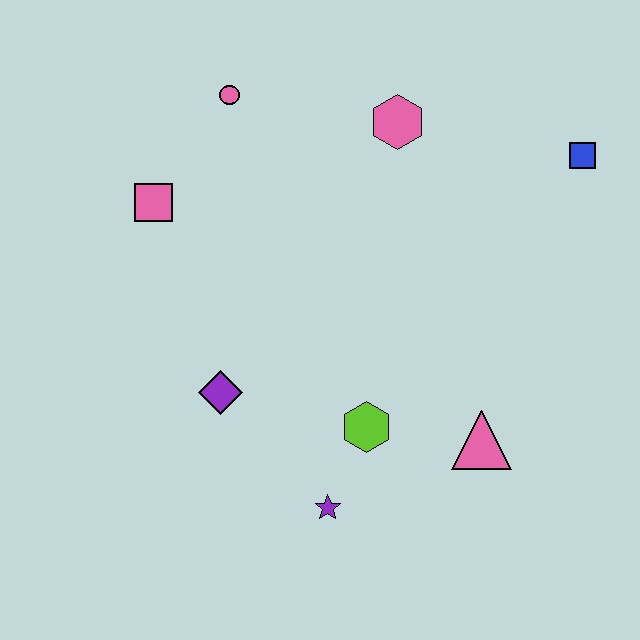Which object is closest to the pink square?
The pink circle is closest to the pink square.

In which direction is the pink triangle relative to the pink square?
The pink triangle is to the right of the pink square.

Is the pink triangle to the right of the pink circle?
Yes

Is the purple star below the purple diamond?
Yes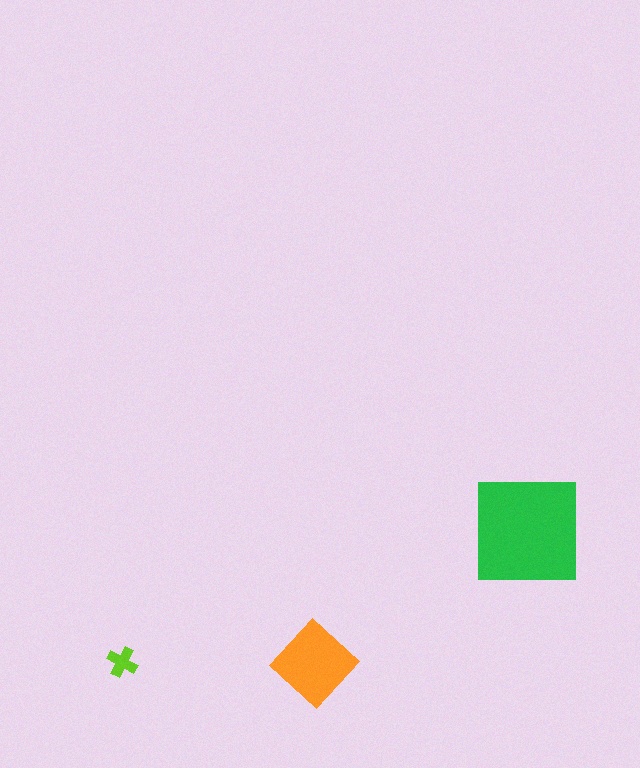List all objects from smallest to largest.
The lime cross, the orange diamond, the green square.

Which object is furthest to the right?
The green square is rightmost.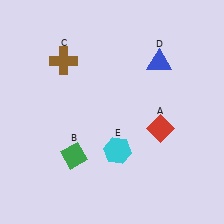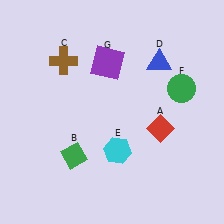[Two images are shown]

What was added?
A green circle (F), a purple square (G) were added in Image 2.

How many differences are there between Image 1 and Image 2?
There are 2 differences between the two images.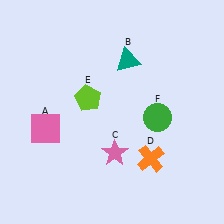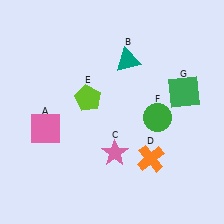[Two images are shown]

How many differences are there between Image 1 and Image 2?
There is 1 difference between the two images.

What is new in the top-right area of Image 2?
A green square (G) was added in the top-right area of Image 2.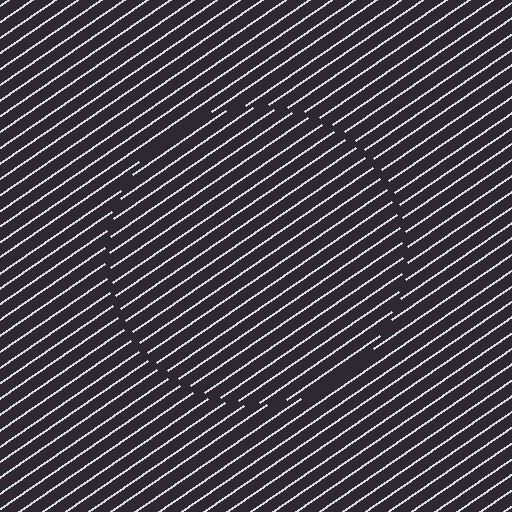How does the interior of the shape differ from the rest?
The interior of the shape contains the same grating, shifted by half a period — the contour is defined by the phase discontinuity where line-ends from the inner and outer gratings abut.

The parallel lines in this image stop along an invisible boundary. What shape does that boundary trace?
An illusory circle. The interior of the shape contains the same grating, shifted by half a period — the contour is defined by the phase discontinuity where line-ends from the inner and outer gratings abut.